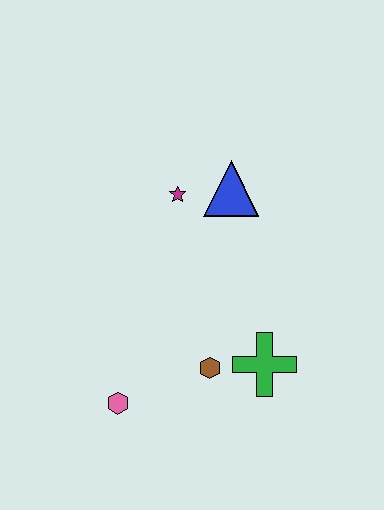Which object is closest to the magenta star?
The blue triangle is closest to the magenta star.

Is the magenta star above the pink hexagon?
Yes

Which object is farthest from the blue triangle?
The pink hexagon is farthest from the blue triangle.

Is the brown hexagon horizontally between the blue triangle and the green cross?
No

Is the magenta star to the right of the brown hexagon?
No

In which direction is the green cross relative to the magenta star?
The green cross is below the magenta star.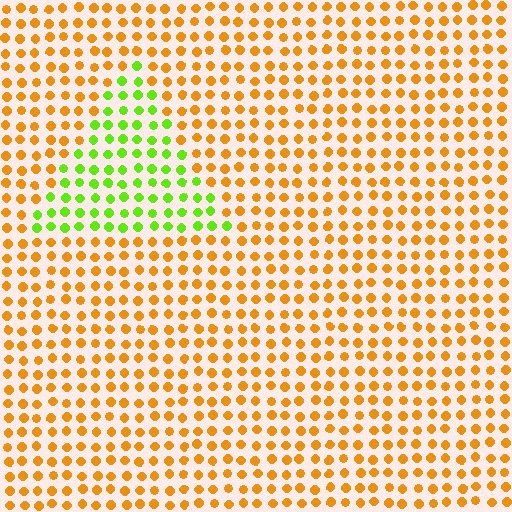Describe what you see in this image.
The image is filled with small orange elements in a uniform arrangement. A triangle-shaped region is visible where the elements are tinted to a slightly different hue, forming a subtle color boundary.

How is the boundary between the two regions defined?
The boundary is defined purely by a slight shift in hue (about 63 degrees). Spacing, size, and orientation are identical on both sides.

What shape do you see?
I see a triangle.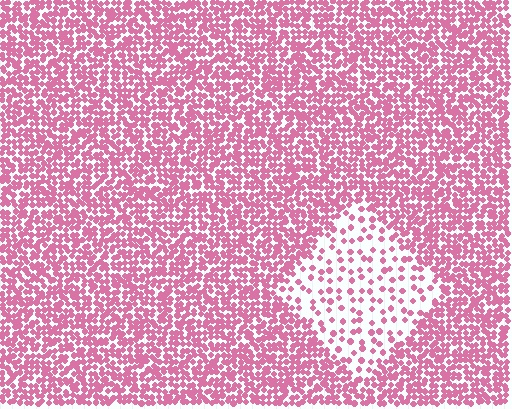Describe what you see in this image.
The image contains small pink elements arranged at two different densities. A diamond-shaped region is visible where the elements are less densely packed than the surrounding area.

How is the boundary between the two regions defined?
The boundary is defined by a change in element density (approximately 3.1x ratio). All elements are the same color, size, and shape.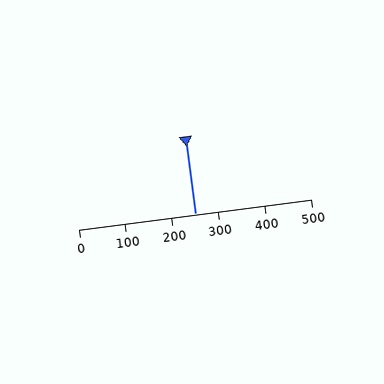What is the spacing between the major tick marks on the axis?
The major ticks are spaced 100 apart.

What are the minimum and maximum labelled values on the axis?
The axis runs from 0 to 500.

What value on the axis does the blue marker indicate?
The marker indicates approximately 250.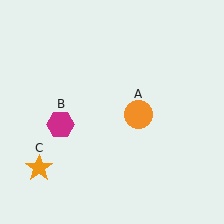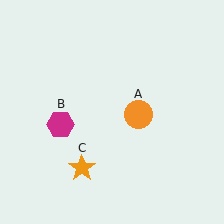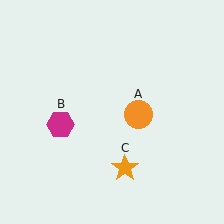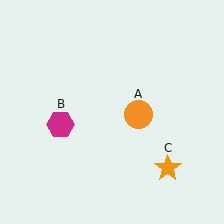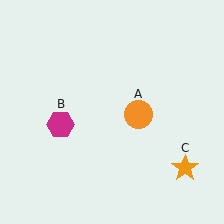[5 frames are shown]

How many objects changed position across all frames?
1 object changed position: orange star (object C).